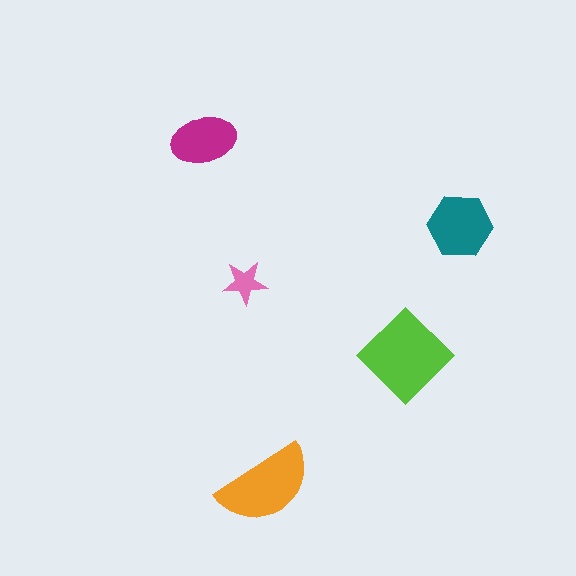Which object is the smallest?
The pink star.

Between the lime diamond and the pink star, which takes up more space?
The lime diamond.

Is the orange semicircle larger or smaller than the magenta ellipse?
Larger.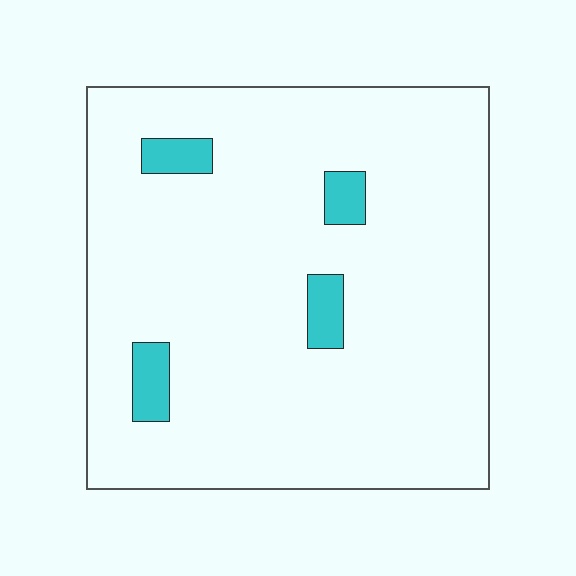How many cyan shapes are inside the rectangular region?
4.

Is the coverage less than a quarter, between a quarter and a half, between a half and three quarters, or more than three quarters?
Less than a quarter.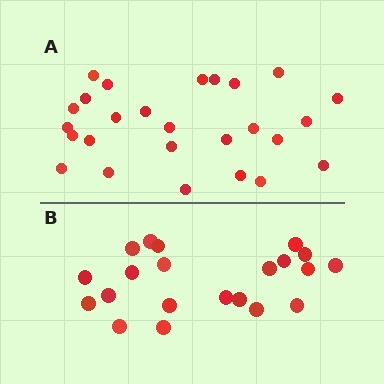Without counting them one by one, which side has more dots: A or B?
Region A (the top region) has more dots.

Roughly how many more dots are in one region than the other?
Region A has about 5 more dots than region B.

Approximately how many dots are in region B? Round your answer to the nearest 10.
About 20 dots. (The exact count is 21, which rounds to 20.)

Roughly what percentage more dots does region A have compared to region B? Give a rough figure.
About 25% more.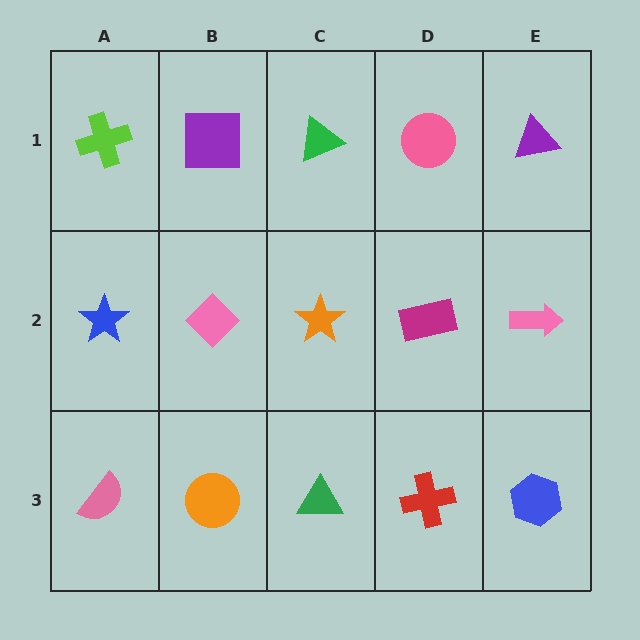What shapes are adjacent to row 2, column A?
A lime cross (row 1, column A), a pink semicircle (row 3, column A), a pink diamond (row 2, column B).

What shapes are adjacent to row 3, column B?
A pink diamond (row 2, column B), a pink semicircle (row 3, column A), a green triangle (row 3, column C).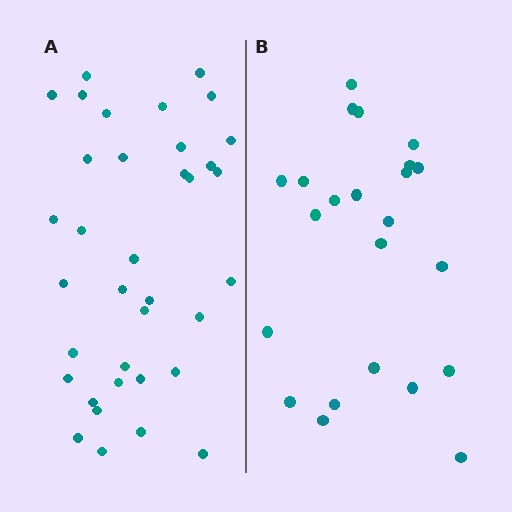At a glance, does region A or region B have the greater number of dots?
Region A (the left region) has more dots.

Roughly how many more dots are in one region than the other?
Region A has approximately 15 more dots than region B.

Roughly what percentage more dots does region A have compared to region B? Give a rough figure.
About 55% more.